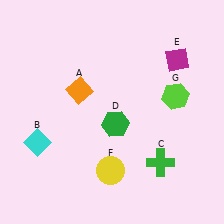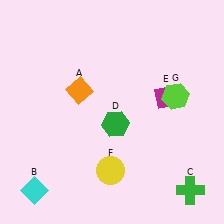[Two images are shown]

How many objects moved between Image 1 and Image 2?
3 objects moved between the two images.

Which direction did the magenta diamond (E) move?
The magenta diamond (E) moved down.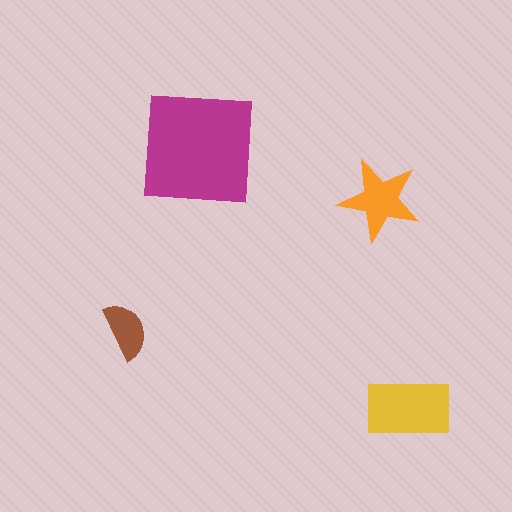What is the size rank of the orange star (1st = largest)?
3rd.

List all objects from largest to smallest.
The magenta square, the yellow rectangle, the orange star, the brown semicircle.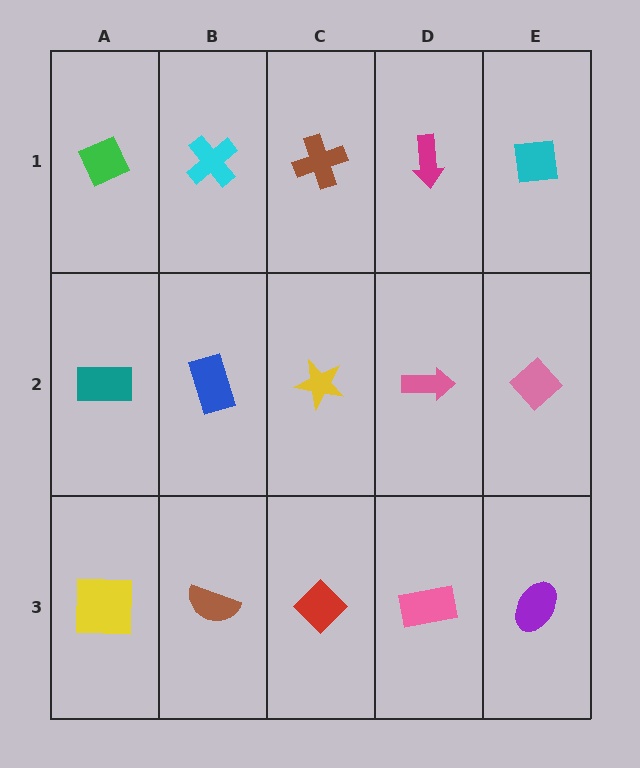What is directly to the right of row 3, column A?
A brown semicircle.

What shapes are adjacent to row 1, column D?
A pink arrow (row 2, column D), a brown cross (row 1, column C), a cyan square (row 1, column E).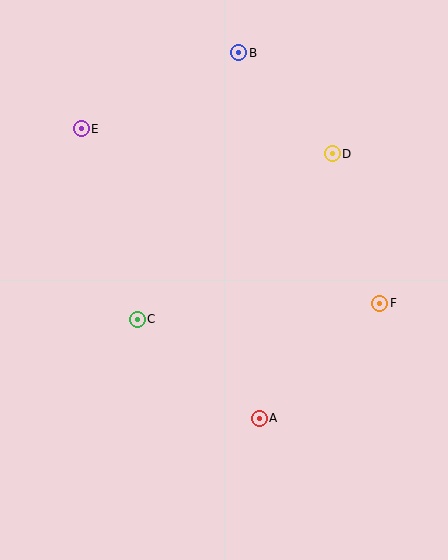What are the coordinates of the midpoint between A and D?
The midpoint between A and D is at (296, 286).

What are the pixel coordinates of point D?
Point D is at (332, 154).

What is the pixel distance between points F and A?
The distance between F and A is 167 pixels.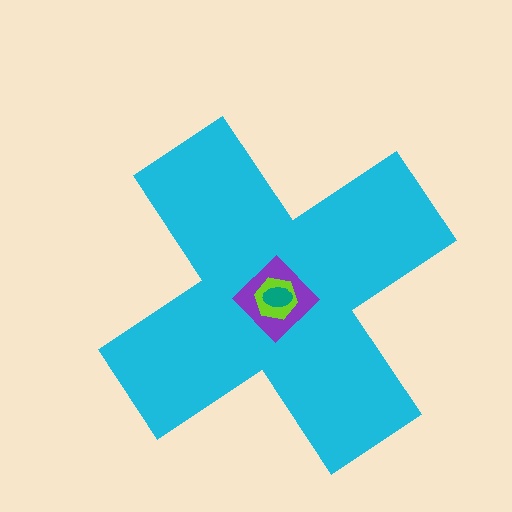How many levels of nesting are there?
4.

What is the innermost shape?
The teal ellipse.